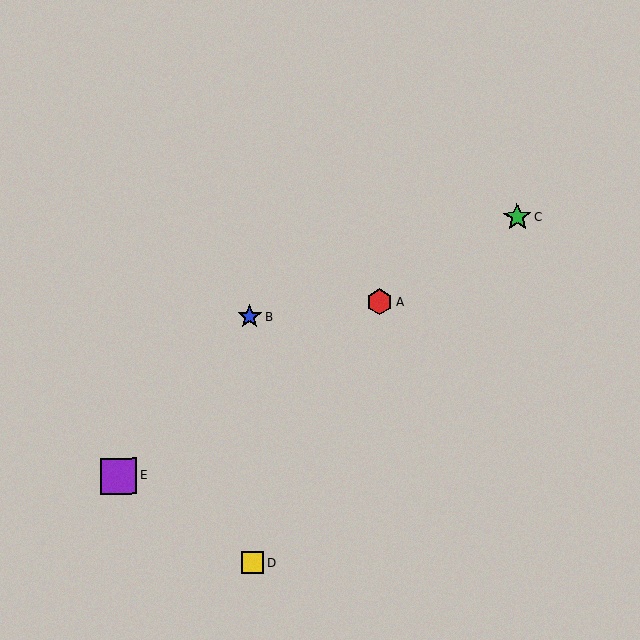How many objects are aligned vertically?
2 objects (B, D) are aligned vertically.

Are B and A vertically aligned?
No, B is at x≈250 and A is at x≈379.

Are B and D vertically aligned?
Yes, both are at x≈250.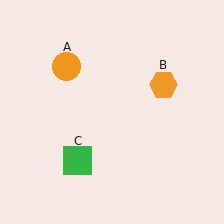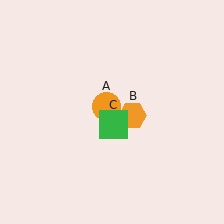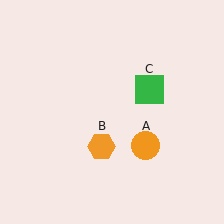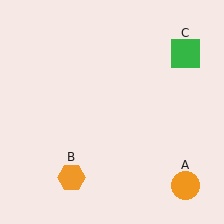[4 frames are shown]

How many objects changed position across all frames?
3 objects changed position: orange circle (object A), orange hexagon (object B), green square (object C).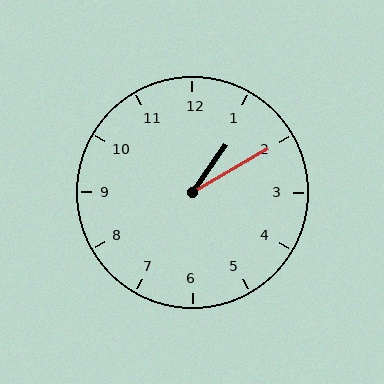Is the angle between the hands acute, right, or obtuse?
It is acute.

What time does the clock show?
1:10.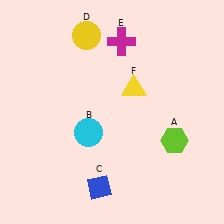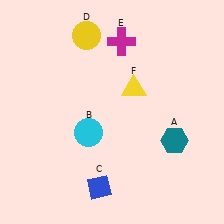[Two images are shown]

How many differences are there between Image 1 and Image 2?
There is 1 difference between the two images.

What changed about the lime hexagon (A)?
In Image 1, A is lime. In Image 2, it changed to teal.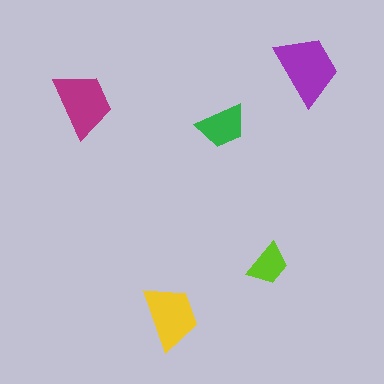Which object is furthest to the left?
The magenta trapezoid is leftmost.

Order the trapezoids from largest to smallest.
the purple one, the magenta one, the yellow one, the green one, the lime one.